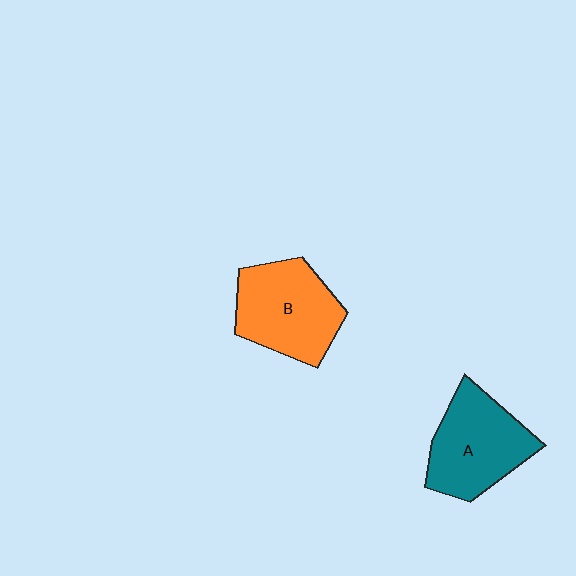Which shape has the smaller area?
Shape A (teal).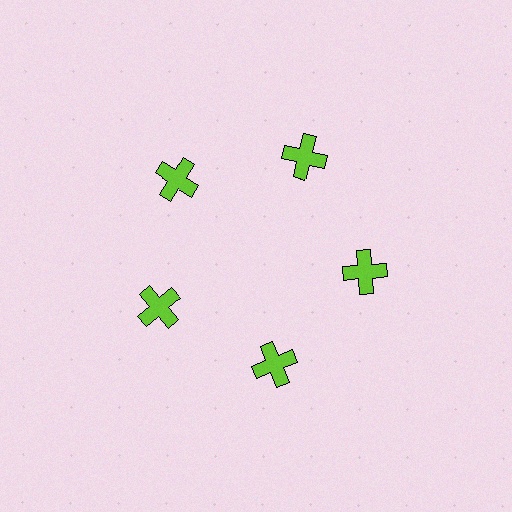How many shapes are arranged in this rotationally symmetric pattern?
There are 5 shapes, arranged in 5 groups of 1.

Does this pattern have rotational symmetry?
Yes, this pattern has 5-fold rotational symmetry. It looks the same after rotating 72 degrees around the center.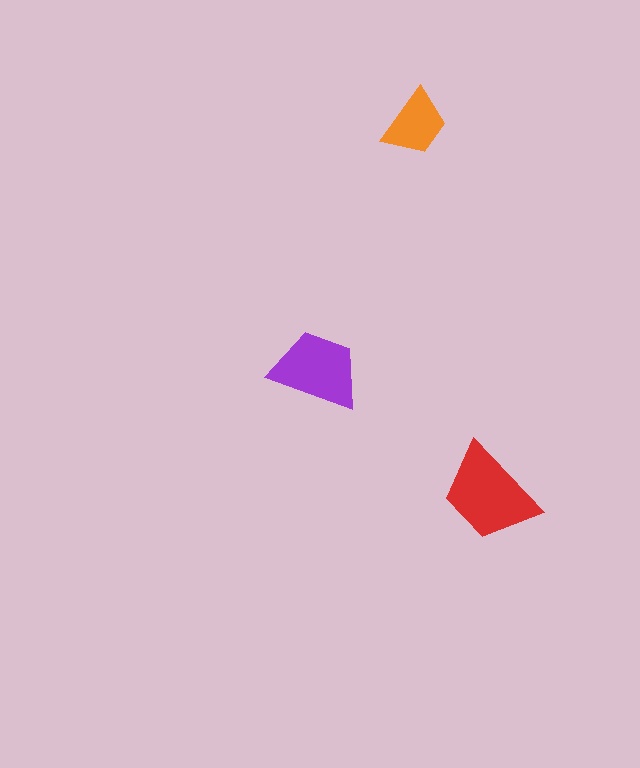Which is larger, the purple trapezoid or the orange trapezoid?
The purple one.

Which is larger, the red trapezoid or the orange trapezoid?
The red one.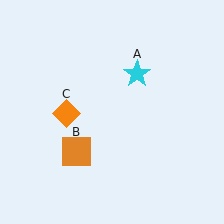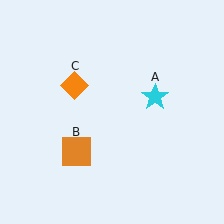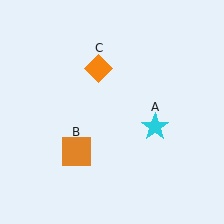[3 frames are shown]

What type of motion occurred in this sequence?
The cyan star (object A), orange diamond (object C) rotated clockwise around the center of the scene.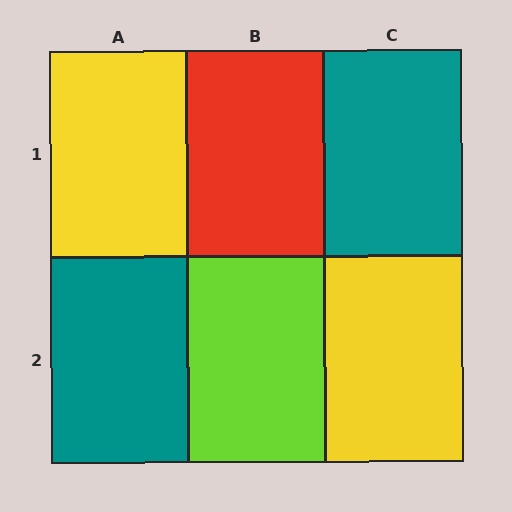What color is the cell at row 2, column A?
Teal.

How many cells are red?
1 cell is red.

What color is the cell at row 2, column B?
Lime.